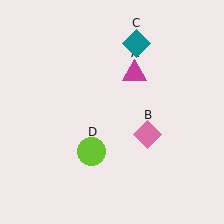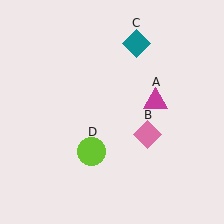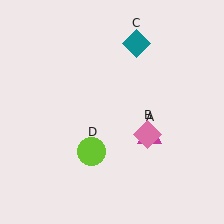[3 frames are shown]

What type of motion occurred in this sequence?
The magenta triangle (object A) rotated clockwise around the center of the scene.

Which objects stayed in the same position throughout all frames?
Pink diamond (object B) and teal diamond (object C) and lime circle (object D) remained stationary.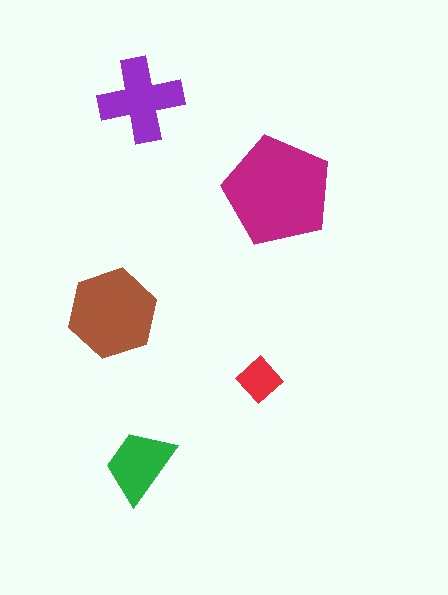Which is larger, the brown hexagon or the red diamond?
The brown hexagon.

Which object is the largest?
The magenta pentagon.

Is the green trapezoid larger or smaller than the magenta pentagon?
Smaller.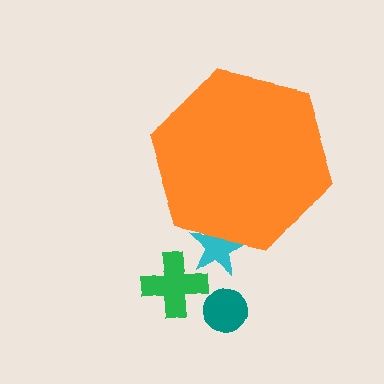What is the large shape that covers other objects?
An orange hexagon.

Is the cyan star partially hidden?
Yes, the cyan star is partially hidden behind the orange hexagon.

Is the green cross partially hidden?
No, the green cross is fully visible.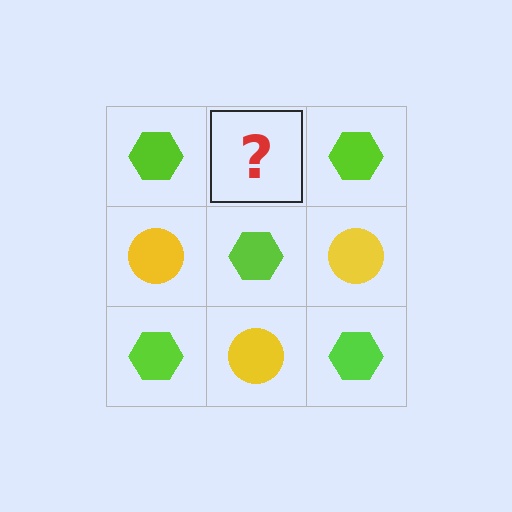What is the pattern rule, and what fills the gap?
The rule is that it alternates lime hexagon and yellow circle in a checkerboard pattern. The gap should be filled with a yellow circle.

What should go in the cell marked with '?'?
The missing cell should contain a yellow circle.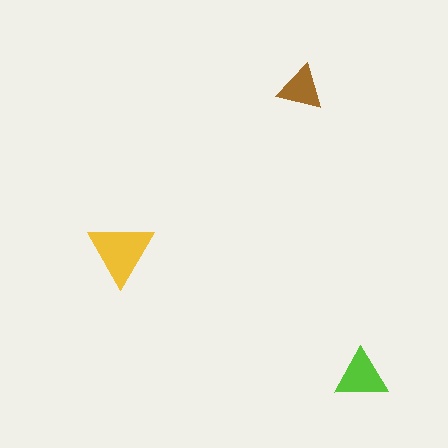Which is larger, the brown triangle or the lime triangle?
The lime one.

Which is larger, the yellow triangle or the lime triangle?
The yellow one.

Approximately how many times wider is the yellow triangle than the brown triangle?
About 1.5 times wider.